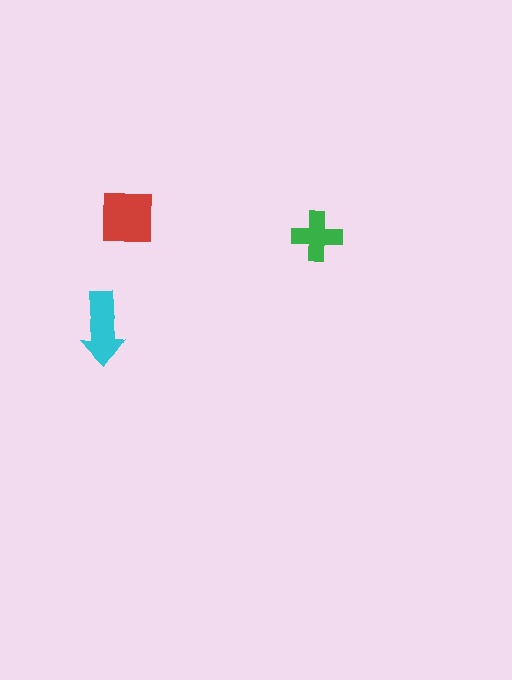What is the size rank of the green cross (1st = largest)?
3rd.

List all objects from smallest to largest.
The green cross, the cyan arrow, the red square.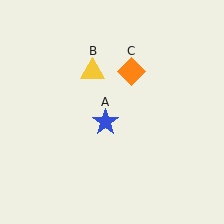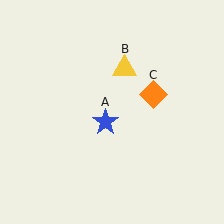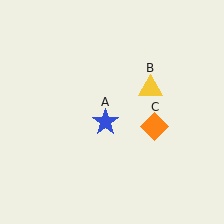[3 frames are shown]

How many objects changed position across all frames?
2 objects changed position: yellow triangle (object B), orange diamond (object C).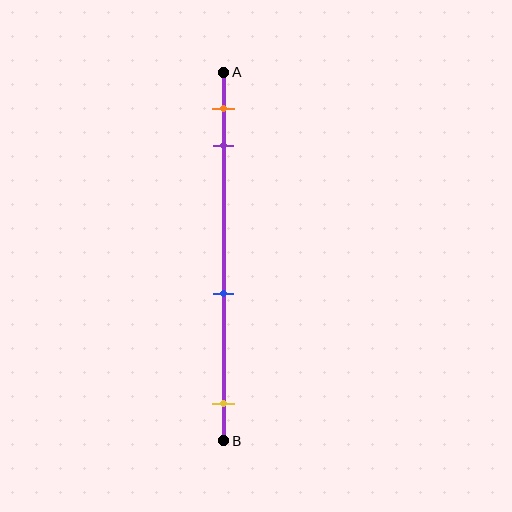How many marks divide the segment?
There are 4 marks dividing the segment.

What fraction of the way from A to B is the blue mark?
The blue mark is approximately 60% (0.6) of the way from A to B.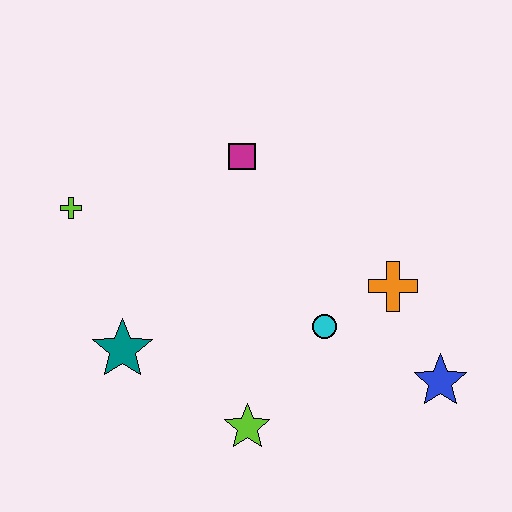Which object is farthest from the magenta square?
The blue star is farthest from the magenta square.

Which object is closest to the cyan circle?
The orange cross is closest to the cyan circle.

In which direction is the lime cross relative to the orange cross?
The lime cross is to the left of the orange cross.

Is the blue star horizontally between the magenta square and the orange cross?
No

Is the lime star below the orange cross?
Yes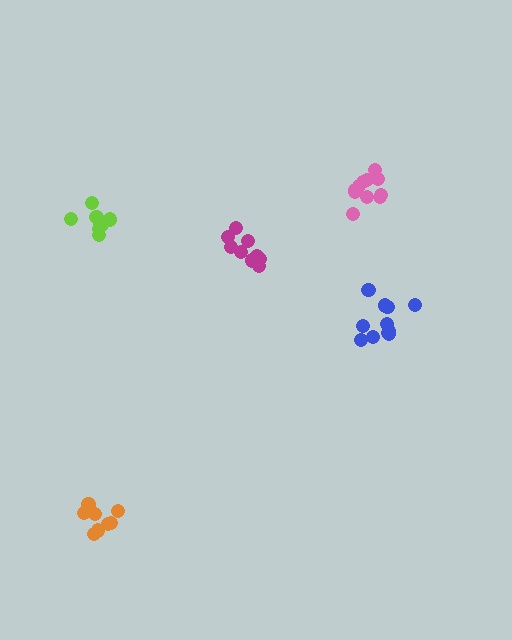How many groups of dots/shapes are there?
There are 5 groups.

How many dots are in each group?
Group 1: 11 dots, Group 2: 8 dots, Group 3: 11 dots, Group 4: 9 dots, Group 5: 8 dots (47 total).